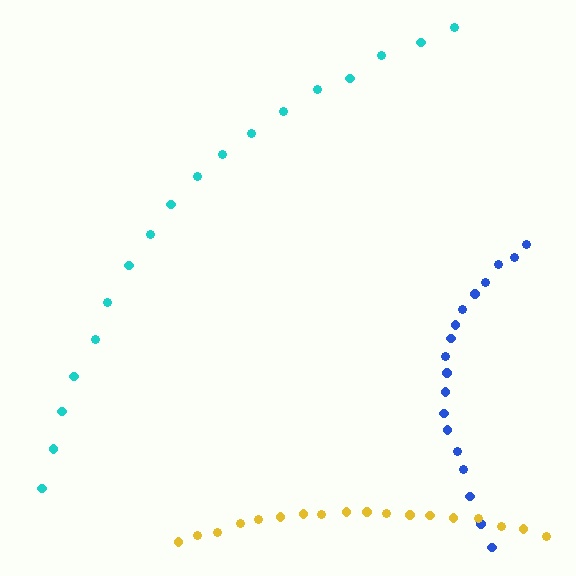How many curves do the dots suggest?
There are 3 distinct paths.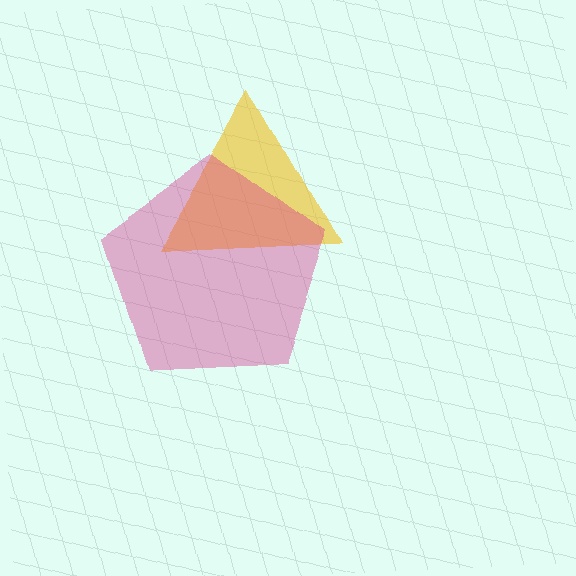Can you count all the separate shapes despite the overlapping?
Yes, there are 2 separate shapes.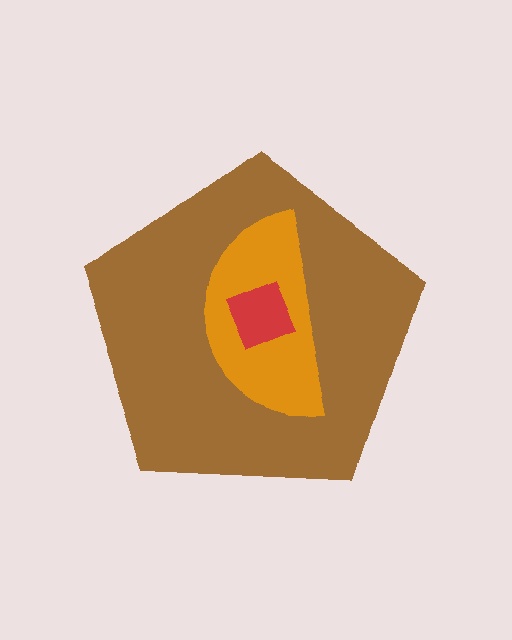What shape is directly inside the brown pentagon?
The orange semicircle.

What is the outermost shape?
The brown pentagon.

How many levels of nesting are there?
3.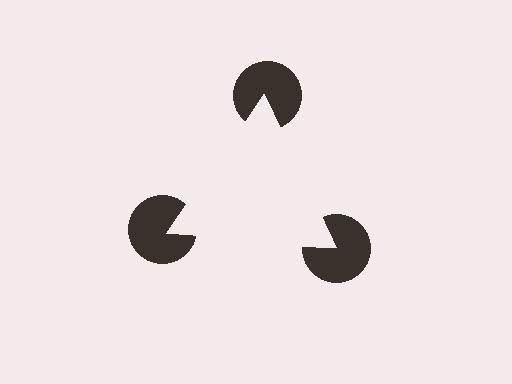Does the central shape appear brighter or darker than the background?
It typically appears slightly brighter than the background, even though no actual brightness change is drawn.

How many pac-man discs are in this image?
There are 3 — one at each vertex of the illusory triangle.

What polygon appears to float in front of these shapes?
An illusory triangle — its edges are inferred from the aligned wedge cuts in the pac-man discs, not physically drawn.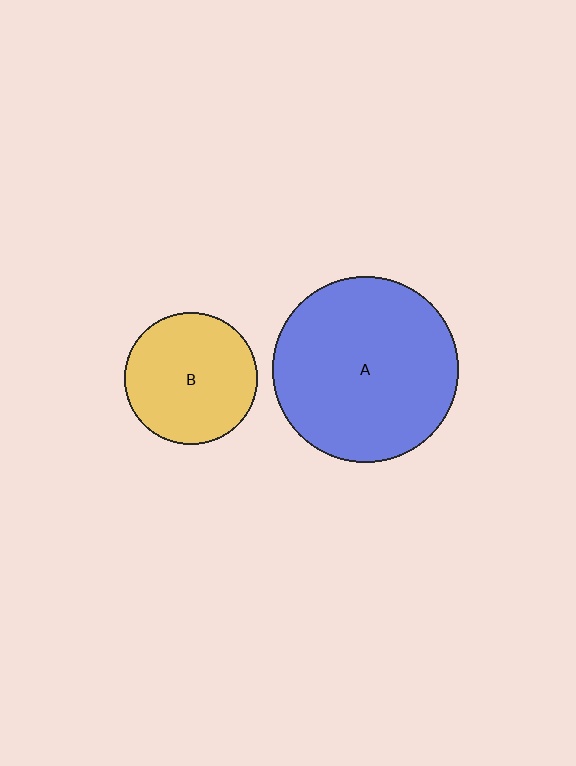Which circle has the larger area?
Circle A (blue).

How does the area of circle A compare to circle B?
Approximately 2.0 times.